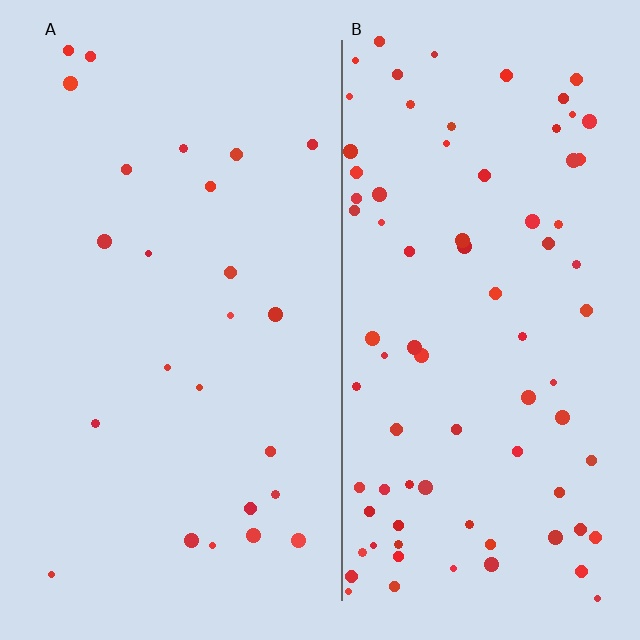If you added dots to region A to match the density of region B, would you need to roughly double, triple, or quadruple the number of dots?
Approximately triple.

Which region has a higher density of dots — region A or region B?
B (the right).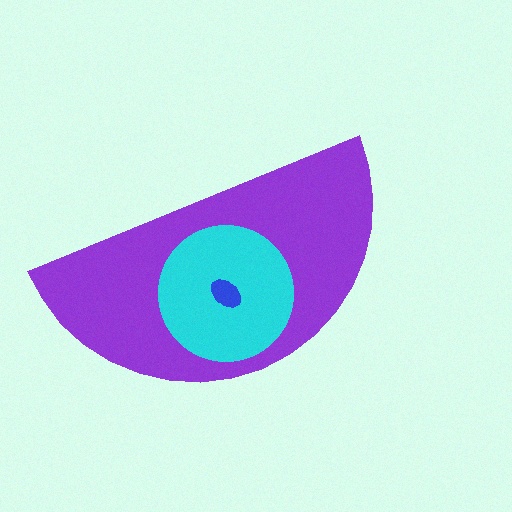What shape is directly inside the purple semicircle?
The cyan circle.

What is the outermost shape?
The purple semicircle.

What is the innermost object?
The blue ellipse.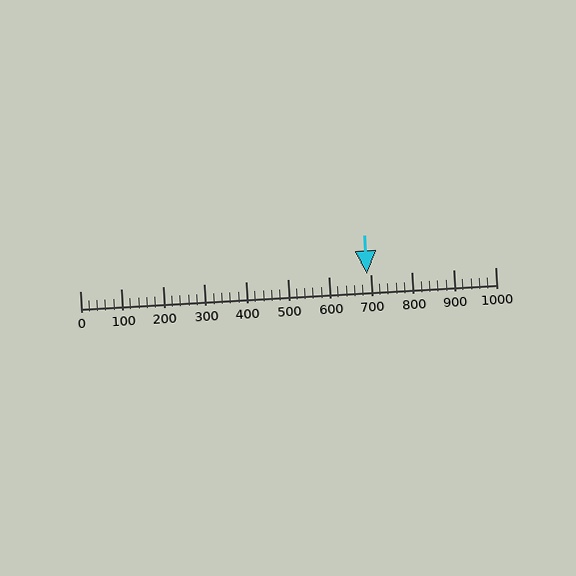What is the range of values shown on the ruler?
The ruler shows values from 0 to 1000.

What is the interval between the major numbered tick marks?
The major tick marks are spaced 100 units apart.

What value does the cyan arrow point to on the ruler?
The cyan arrow points to approximately 690.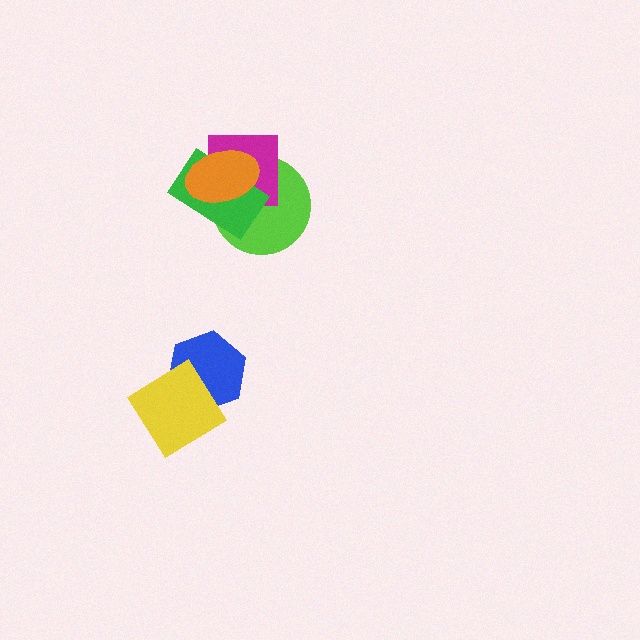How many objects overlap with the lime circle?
3 objects overlap with the lime circle.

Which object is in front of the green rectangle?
The orange ellipse is in front of the green rectangle.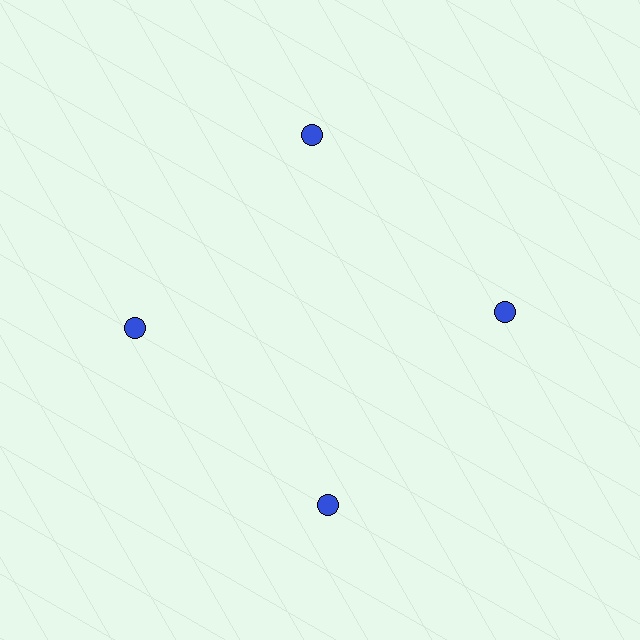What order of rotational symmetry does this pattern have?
This pattern has 4-fold rotational symmetry.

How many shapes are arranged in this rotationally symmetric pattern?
There are 4 shapes, arranged in 4 groups of 1.